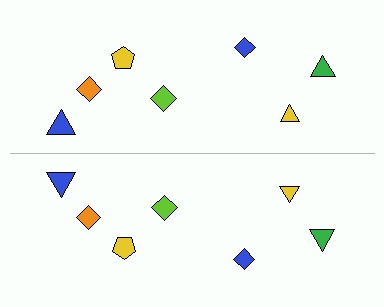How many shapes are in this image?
There are 14 shapes in this image.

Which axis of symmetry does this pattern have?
The pattern has a horizontal axis of symmetry running through the center of the image.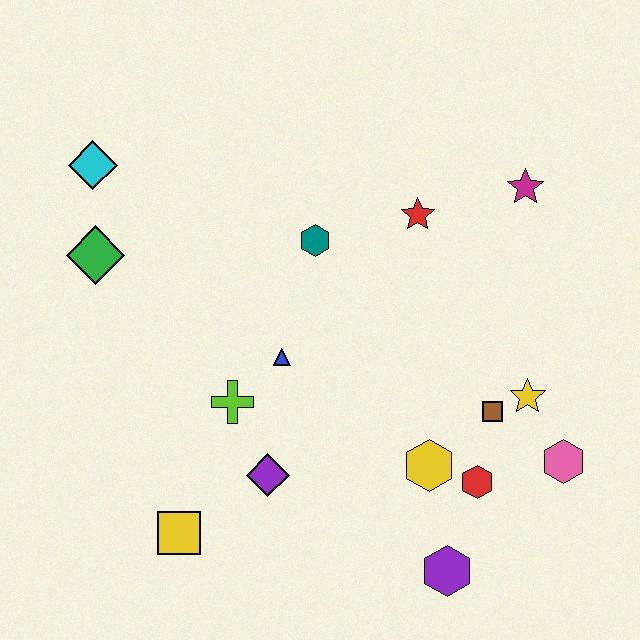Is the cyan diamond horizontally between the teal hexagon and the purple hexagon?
No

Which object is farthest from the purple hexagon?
The cyan diamond is farthest from the purple hexagon.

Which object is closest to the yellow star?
The brown square is closest to the yellow star.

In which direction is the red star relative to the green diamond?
The red star is to the right of the green diamond.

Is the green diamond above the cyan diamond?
No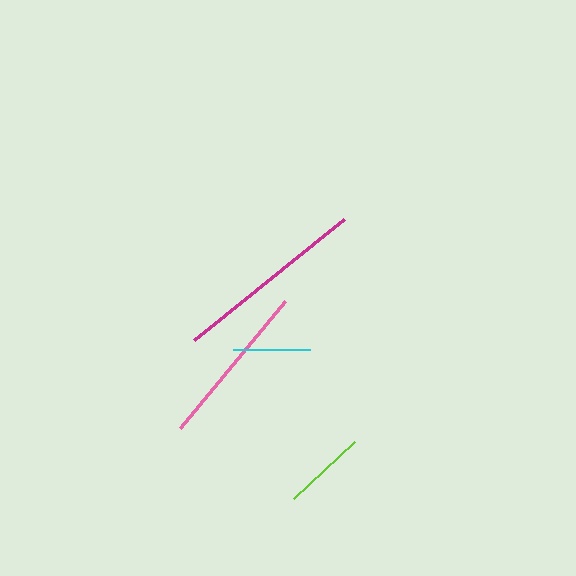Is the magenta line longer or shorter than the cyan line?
The magenta line is longer than the cyan line.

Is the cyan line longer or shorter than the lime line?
The lime line is longer than the cyan line.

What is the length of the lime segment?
The lime segment is approximately 84 pixels long.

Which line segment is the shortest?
The cyan line is the shortest at approximately 77 pixels.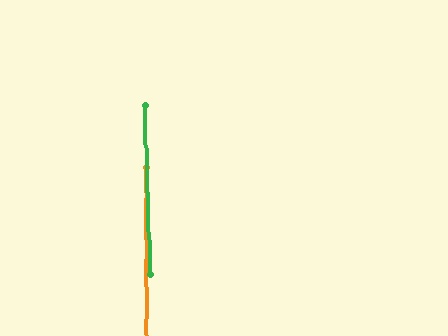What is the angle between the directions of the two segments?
Approximately 2 degrees.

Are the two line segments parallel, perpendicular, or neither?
Parallel — their directions differ by only 1.8°.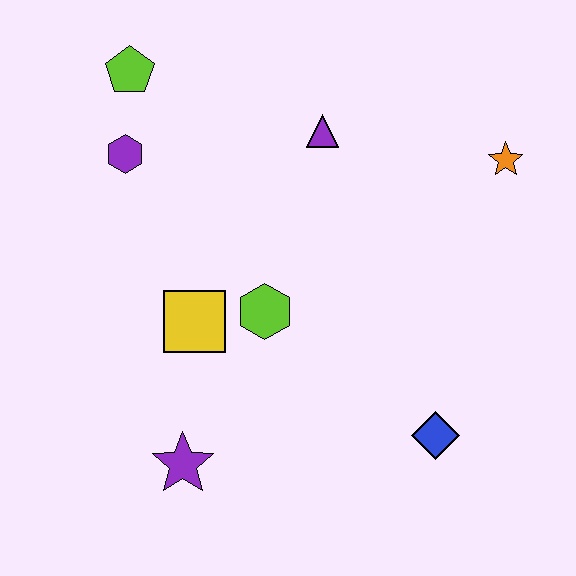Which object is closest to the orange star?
The purple triangle is closest to the orange star.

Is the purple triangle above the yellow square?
Yes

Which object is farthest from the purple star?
The orange star is farthest from the purple star.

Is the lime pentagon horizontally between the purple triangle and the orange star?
No